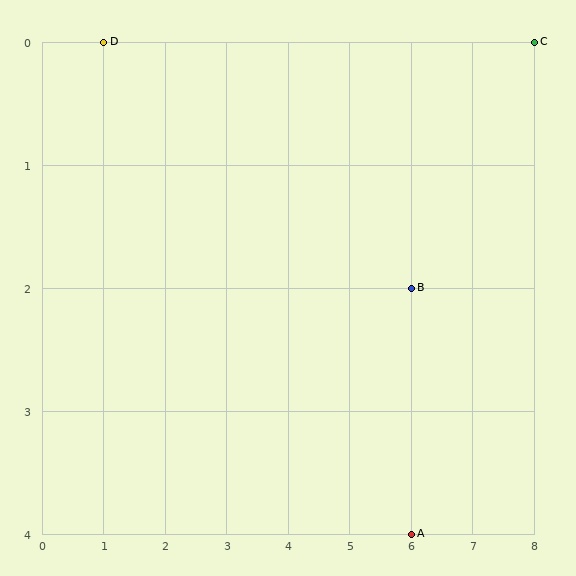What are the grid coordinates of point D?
Point D is at grid coordinates (1, 0).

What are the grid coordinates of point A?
Point A is at grid coordinates (6, 4).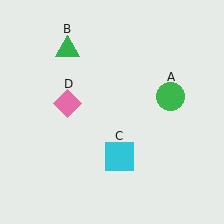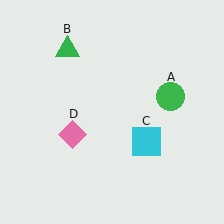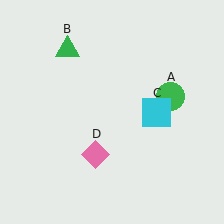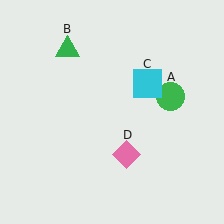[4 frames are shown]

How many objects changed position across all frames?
2 objects changed position: cyan square (object C), pink diamond (object D).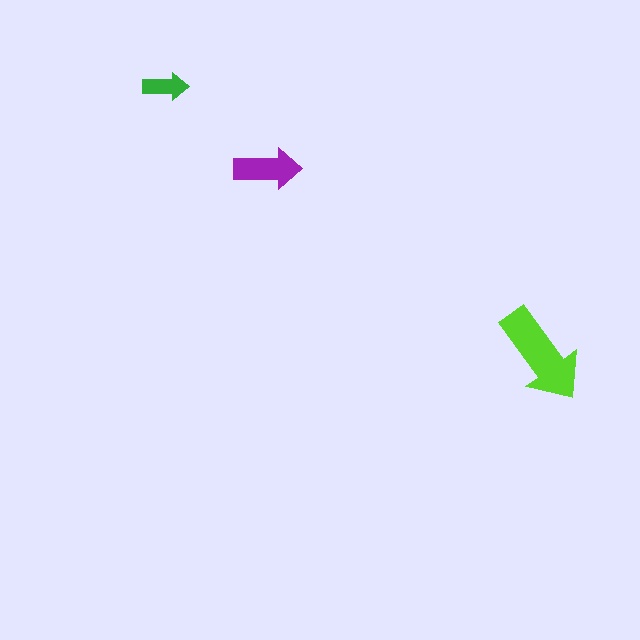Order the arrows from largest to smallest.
the lime one, the purple one, the green one.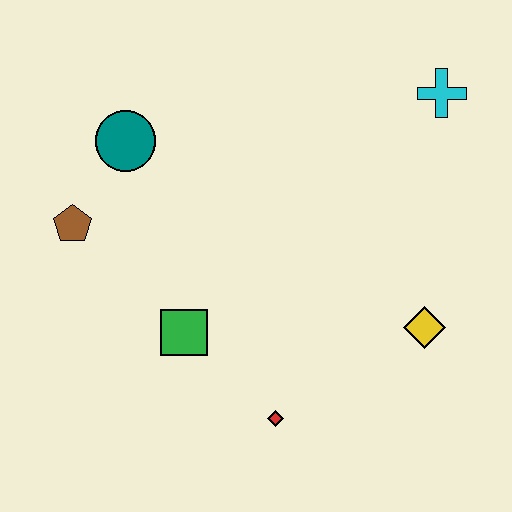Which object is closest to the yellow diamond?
The red diamond is closest to the yellow diamond.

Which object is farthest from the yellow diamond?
The brown pentagon is farthest from the yellow diamond.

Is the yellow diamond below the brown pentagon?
Yes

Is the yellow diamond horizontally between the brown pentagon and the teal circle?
No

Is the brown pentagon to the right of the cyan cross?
No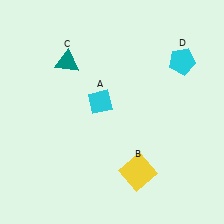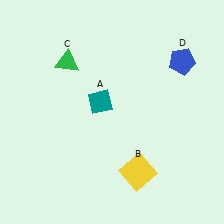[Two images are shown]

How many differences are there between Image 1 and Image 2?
There are 3 differences between the two images.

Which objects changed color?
A changed from cyan to teal. C changed from teal to green. D changed from cyan to blue.